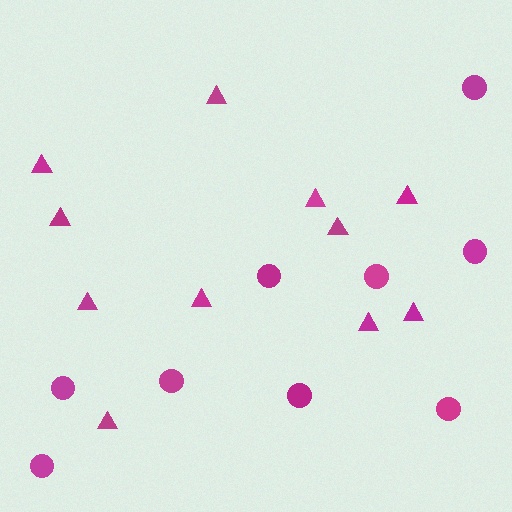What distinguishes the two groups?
There are 2 groups: one group of triangles (11) and one group of circles (9).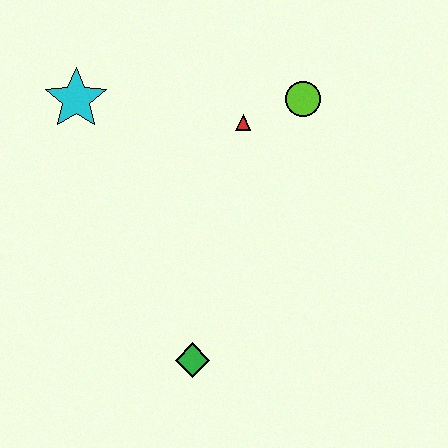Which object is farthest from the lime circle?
The green diamond is farthest from the lime circle.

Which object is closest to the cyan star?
The red triangle is closest to the cyan star.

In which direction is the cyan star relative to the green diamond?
The cyan star is above the green diamond.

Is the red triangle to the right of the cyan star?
Yes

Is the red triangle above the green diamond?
Yes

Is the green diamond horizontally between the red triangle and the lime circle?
No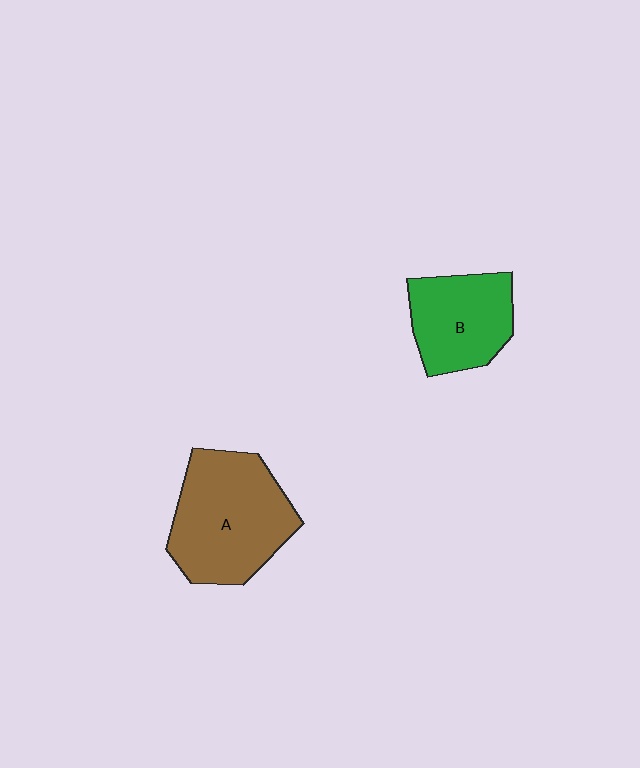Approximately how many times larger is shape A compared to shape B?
Approximately 1.5 times.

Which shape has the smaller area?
Shape B (green).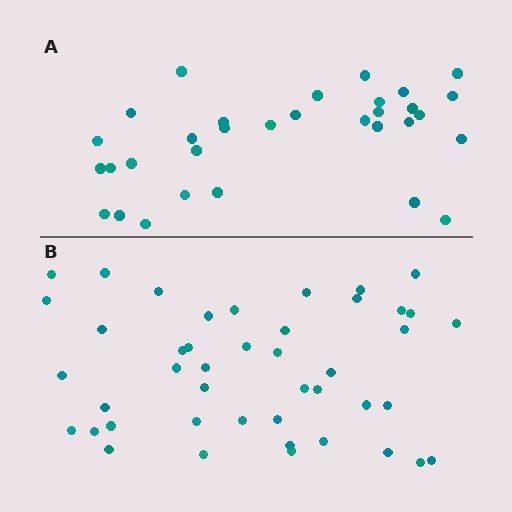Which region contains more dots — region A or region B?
Region B (the bottom region) has more dots.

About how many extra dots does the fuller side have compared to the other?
Region B has roughly 12 or so more dots than region A.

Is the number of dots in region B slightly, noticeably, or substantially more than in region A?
Region B has noticeably more, but not dramatically so. The ratio is roughly 1.4 to 1.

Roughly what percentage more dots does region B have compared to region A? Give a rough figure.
About 40% more.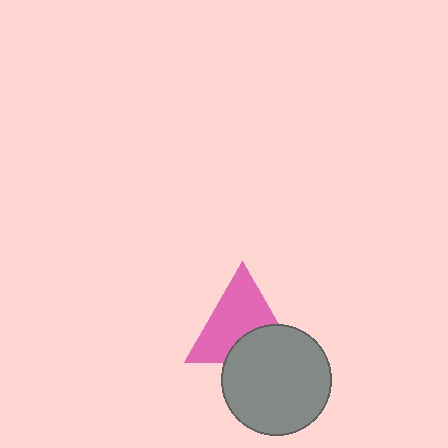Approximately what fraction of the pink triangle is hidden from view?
Roughly 34% of the pink triangle is hidden behind the gray circle.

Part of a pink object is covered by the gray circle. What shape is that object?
It is a triangle.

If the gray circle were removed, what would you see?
You would see the complete pink triangle.